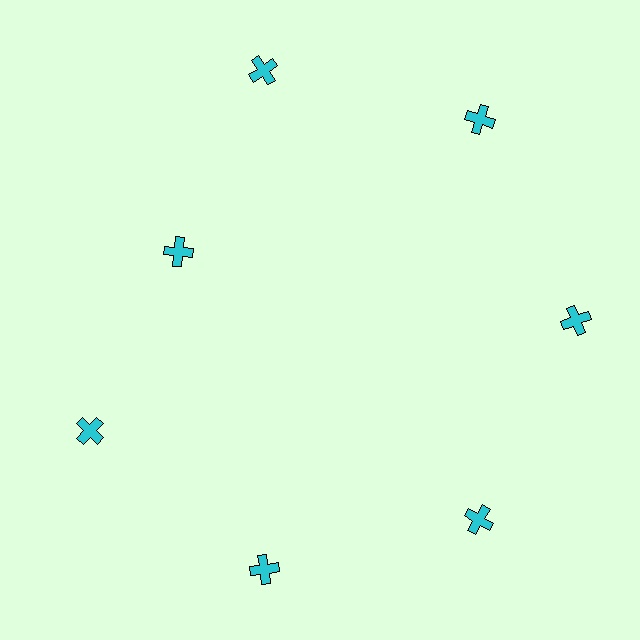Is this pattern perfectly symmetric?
No. The 7 cyan crosses are arranged in a ring, but one element near the 10 o'clock position is pulled inward toward the center, breaking the 7-fold rotational symmetry.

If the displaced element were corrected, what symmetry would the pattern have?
It would have 7-fold rotational symmetry — the pattern would map onto itself every 51 degrees.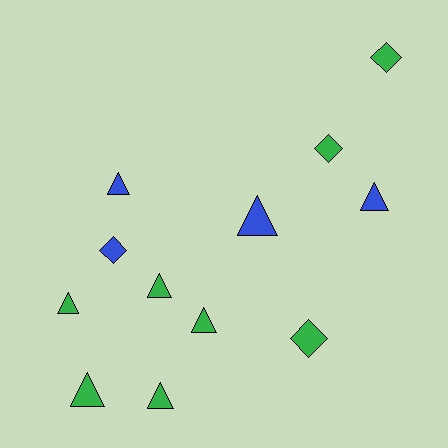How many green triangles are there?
There are 5 green triangles.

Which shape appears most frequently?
Triangle, with 8 objects.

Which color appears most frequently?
Green, with 8 objects.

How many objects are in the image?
There are 12 objects.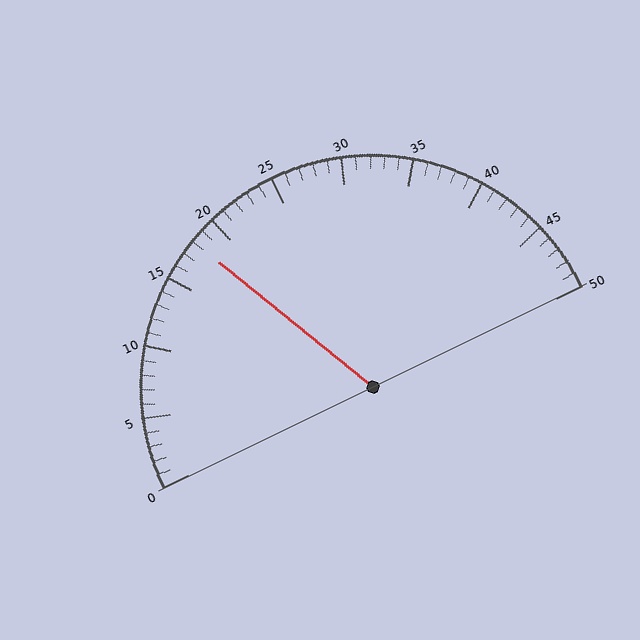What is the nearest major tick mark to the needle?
The nearest major tick mark is 20.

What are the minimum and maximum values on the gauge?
The gauge ranges from 0 to 50.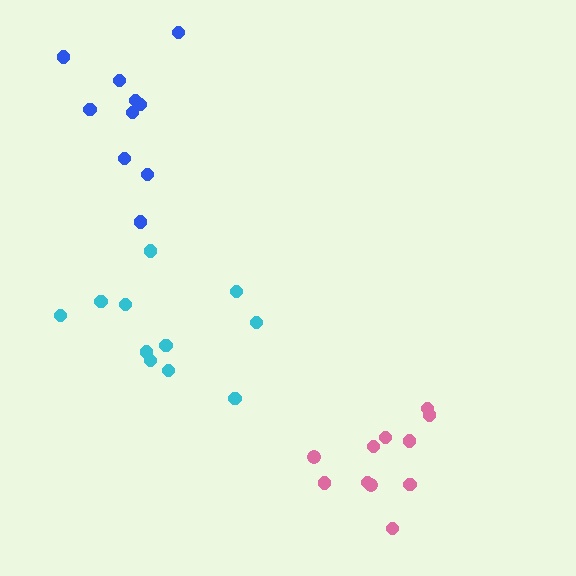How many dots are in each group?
Group 1: 11 dots, Group 2: 11 dots, Group 3: 10 dots (32 total).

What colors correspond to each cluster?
The clusters are colored: pink, cyan, blue.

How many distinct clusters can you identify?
There are 3 distinct clusters.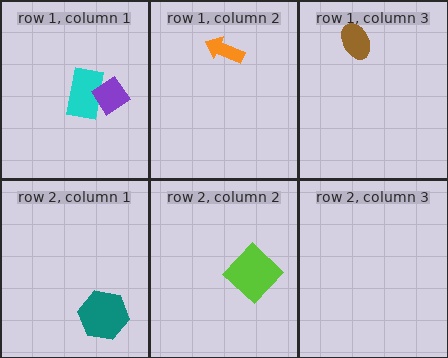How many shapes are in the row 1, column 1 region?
2.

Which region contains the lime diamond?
The row 2, column 2 region.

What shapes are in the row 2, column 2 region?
The lime diamond.